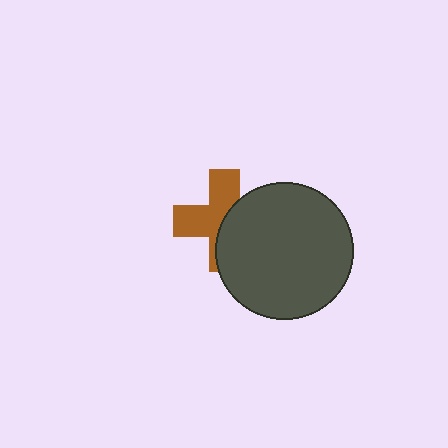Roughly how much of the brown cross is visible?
About half of it is visible (roughly 53%).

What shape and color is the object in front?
The object in front is a dark gray circle.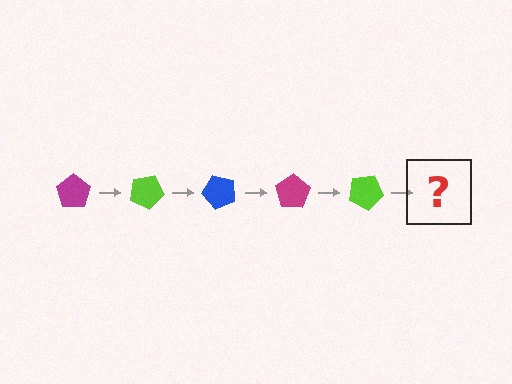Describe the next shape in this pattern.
It should be a blue pentagon, rotated 125 degrees from the start.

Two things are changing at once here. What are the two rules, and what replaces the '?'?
The two rules are that it rotates 25 degrees each step and the color cycles through magenta, lime, and blue. The '?' should be a blue pentagon, rotated 125 degrees from the start.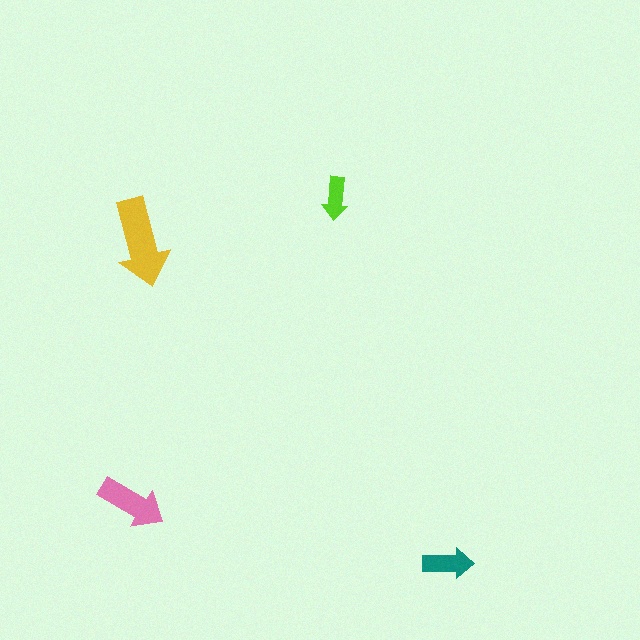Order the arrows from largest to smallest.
the yellow one, the pink one, the teal one, the lime one.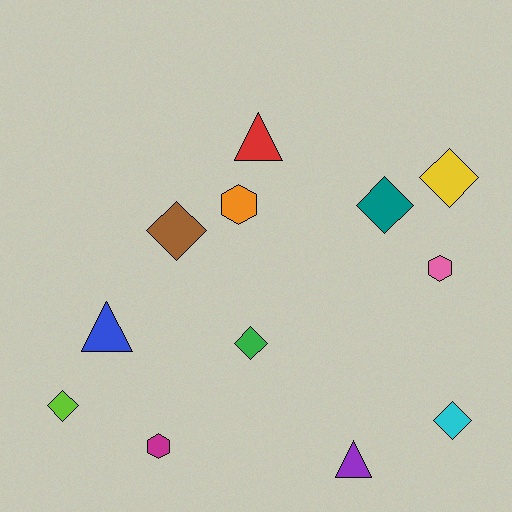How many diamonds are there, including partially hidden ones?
There are 6 diamonds.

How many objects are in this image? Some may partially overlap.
There are 12 objects.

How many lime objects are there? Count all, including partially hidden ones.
There is 1 lime object.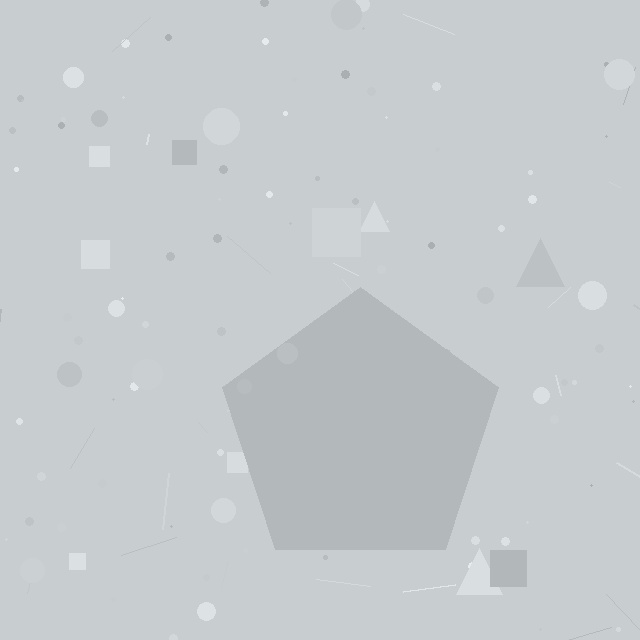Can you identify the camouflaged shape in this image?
The camouflaged shape is a pentagon.